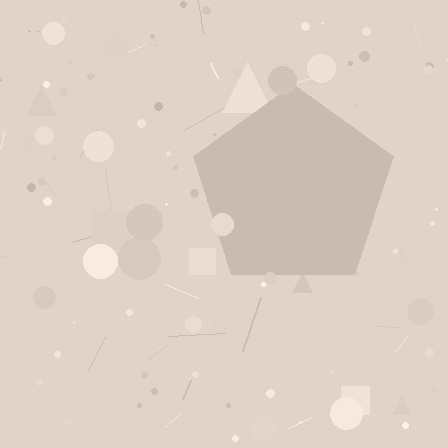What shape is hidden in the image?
A pentagon is hidden in the image.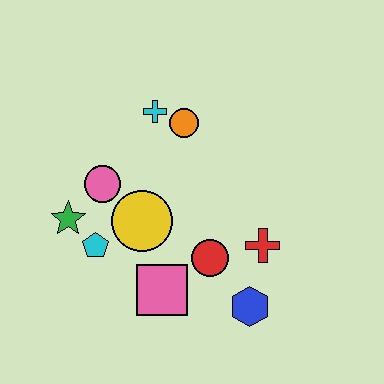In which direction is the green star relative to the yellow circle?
The green star is to the left of the yellow circle.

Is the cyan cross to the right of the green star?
Yes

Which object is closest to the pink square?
The red circle is closest to the pink square.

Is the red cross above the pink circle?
No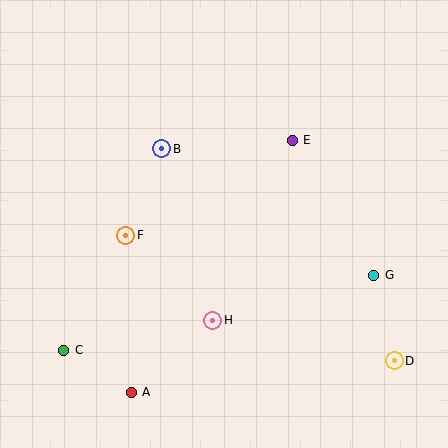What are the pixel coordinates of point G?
Point G is at (374, 275).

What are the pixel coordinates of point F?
Point F is at (126, 235).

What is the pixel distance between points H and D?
The distance between H and D is 186 pixels.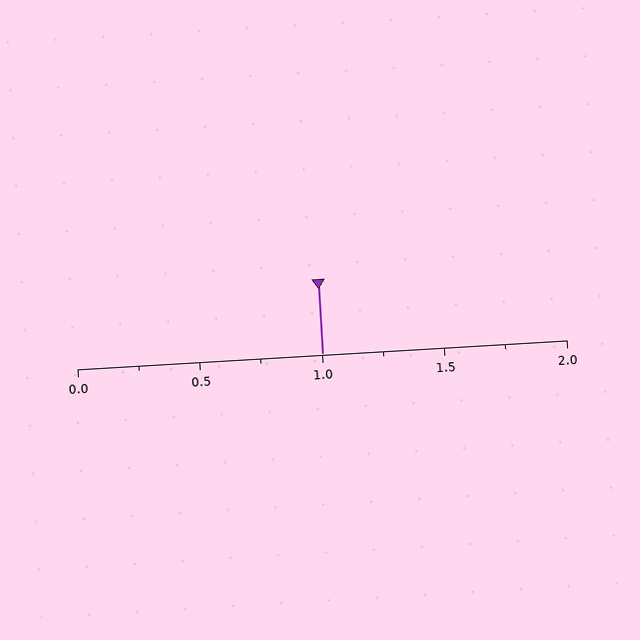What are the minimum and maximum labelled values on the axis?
The axis runs from 0.0 to 2.0.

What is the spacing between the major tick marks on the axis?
The major ticks are spaced 0.5 apart.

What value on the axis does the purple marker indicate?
The marker indicates approximately 1.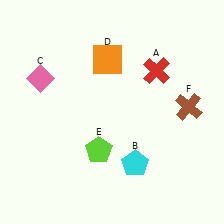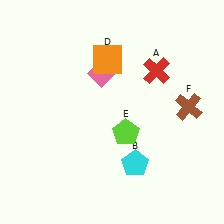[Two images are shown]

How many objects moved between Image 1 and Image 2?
2 objects moved between the two images.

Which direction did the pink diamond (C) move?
The pink diamond (C) moved right.